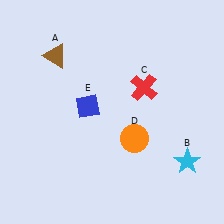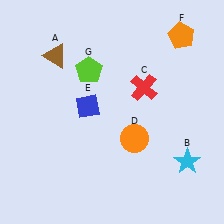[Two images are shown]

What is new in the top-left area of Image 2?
A lime pentagon (G) was added in the top-left area of Image 2.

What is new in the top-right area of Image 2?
An orange pentagon (F) was added in the top-right area of Image 2.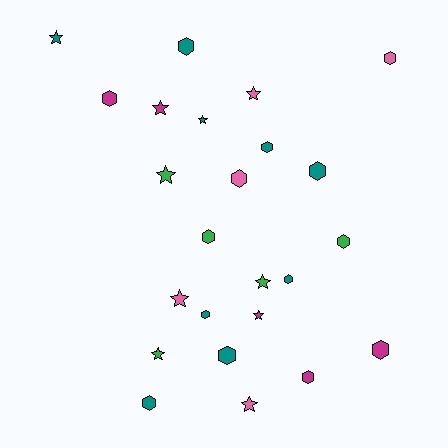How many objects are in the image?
There are 24 objects.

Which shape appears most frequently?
Hexagon, with 14 objects.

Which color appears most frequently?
Teal, with 9 objects.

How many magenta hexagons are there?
There are 3 magenta hexagons.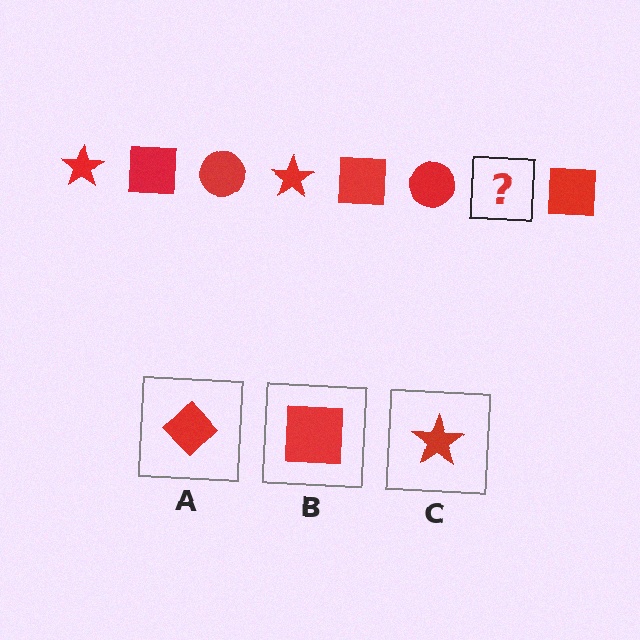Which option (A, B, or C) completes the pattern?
C.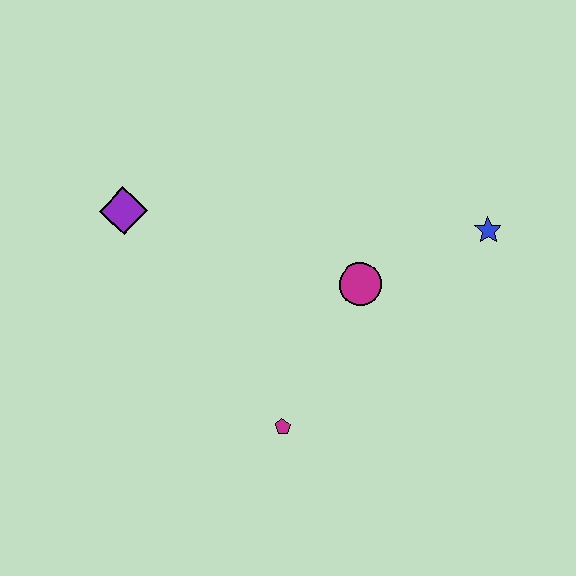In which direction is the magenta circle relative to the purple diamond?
The magenta circle is to the right of the purple diamond.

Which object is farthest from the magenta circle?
The purple diamond is farthest from the magenta circle.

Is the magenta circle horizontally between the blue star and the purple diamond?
Yes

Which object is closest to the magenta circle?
The blue star is closest to the magenta circle.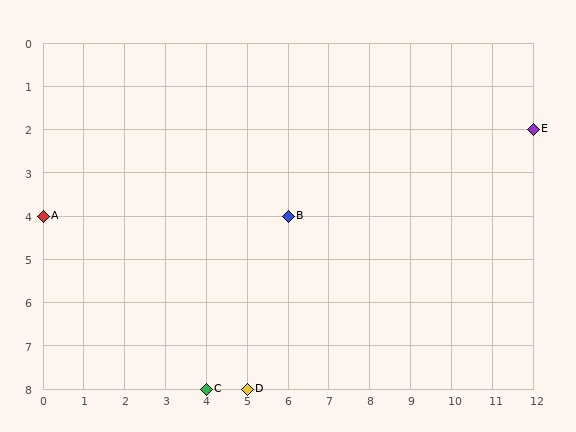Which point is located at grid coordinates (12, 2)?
Point E is at (12, 2).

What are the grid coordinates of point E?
Point E is at grid coordinates (12, 2).